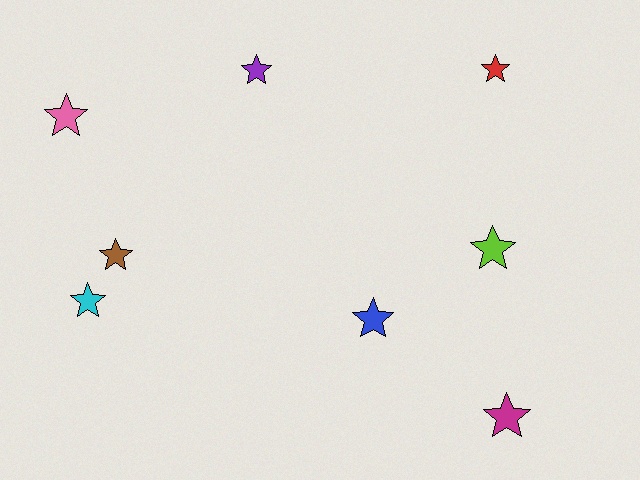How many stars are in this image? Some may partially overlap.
There are 8 stars.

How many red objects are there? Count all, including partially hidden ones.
There is 1 red object.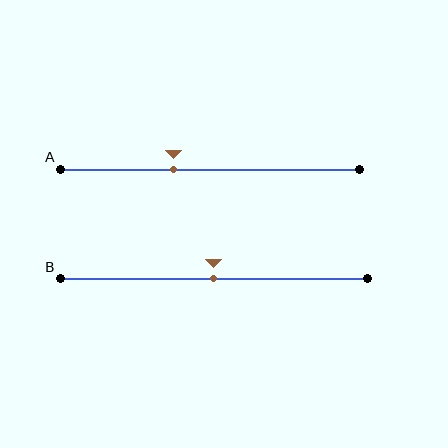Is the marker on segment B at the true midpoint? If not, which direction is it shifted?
Yes, the marker on segment B is at the true midpoint.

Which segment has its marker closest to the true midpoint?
Segment B has its marker closest to the true midpoint.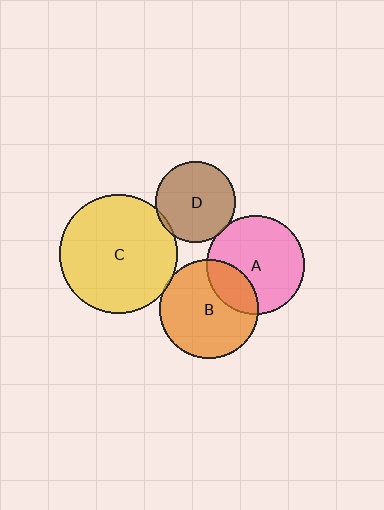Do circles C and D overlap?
Yes.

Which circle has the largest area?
Circle C (yellow).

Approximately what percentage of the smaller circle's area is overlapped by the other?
Approximately 5%.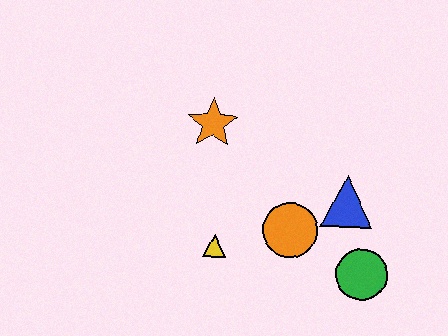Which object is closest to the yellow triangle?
The orange circle is closest to the yellow triangle.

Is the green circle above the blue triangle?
No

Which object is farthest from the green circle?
The orange star is farthest from the green circle.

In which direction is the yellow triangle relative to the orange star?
The yellow triangle is below the orange star.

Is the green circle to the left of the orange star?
No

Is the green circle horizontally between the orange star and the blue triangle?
No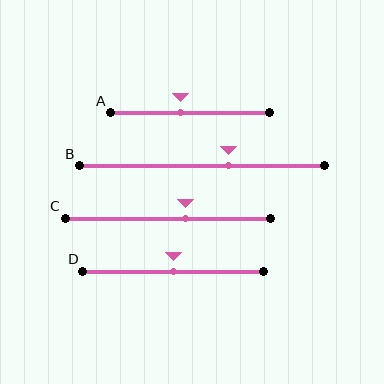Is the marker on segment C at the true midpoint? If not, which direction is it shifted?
No, the marker on segment C is shifted to the right by about 9% of the segment length.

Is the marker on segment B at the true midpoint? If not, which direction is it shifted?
No, the marker on segment B is shifted to the right by about 11% of the segment length.